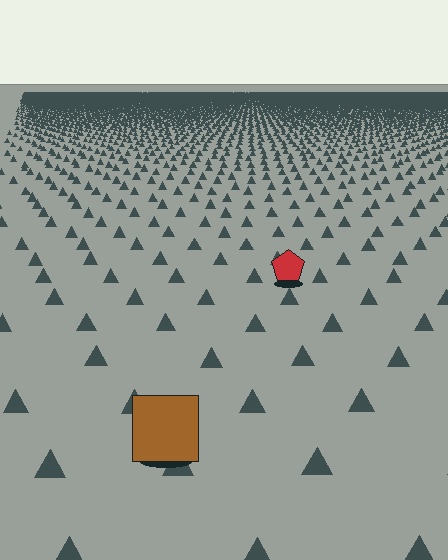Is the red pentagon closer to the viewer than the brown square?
No. The brown square is closer — you can tell from the texture gradient: the ground texture is coarser near it.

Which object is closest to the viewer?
The brown square is closest. The texture marks near it are larger and more spread out.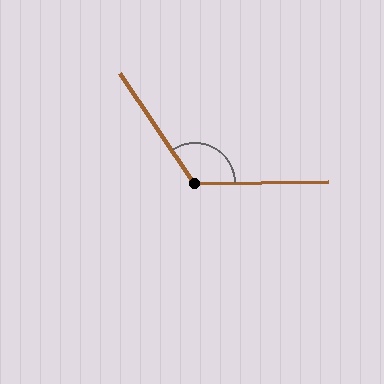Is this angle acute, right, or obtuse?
It is obtuse.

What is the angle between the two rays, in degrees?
Approximately 123 degrees.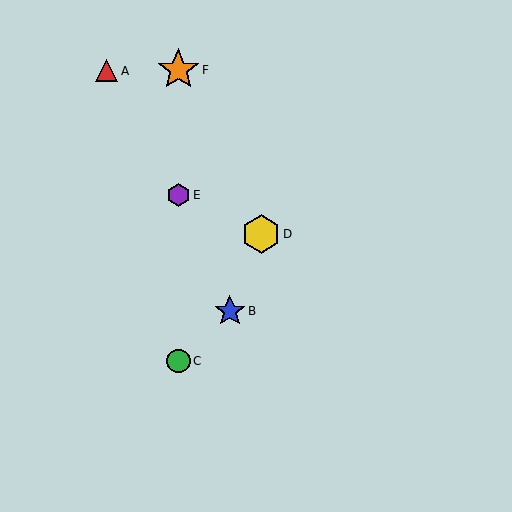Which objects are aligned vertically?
Objects C, E, F are aligned vertically.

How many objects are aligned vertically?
3 objects (C, E, F) are aligned vertically.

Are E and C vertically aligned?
Yes, both are at x≈178.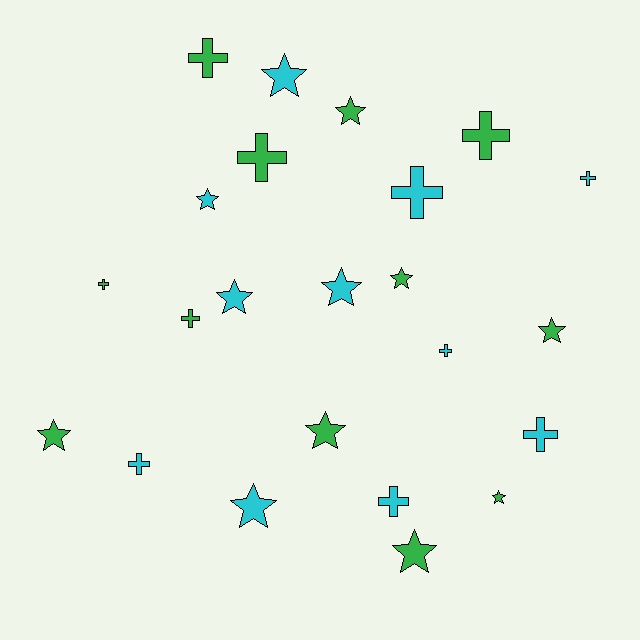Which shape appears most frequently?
Star, with 12 objects.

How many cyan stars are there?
There are 5 cyan stars.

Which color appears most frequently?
Green, with 12 objects.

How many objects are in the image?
There are 23 objects.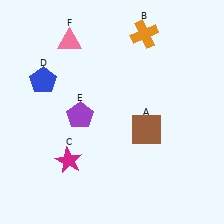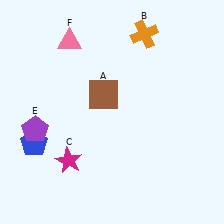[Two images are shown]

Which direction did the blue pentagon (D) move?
The blue pentagon (D) moved down.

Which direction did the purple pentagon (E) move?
The purple pentagon (E) moved left.